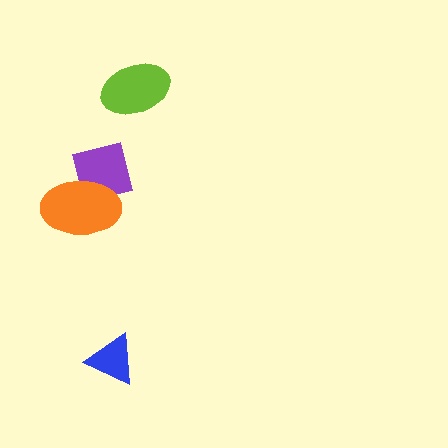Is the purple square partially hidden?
Yes, it is partially covered by another shape.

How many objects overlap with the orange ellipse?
1 object overlaps with the orange ellipse.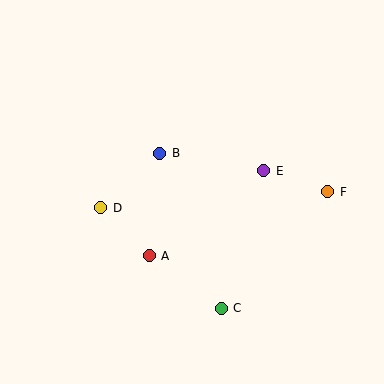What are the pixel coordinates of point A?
Point A is at (149, 256).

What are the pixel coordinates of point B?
Point B is at (160, 153).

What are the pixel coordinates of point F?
Point F is at (328, 192).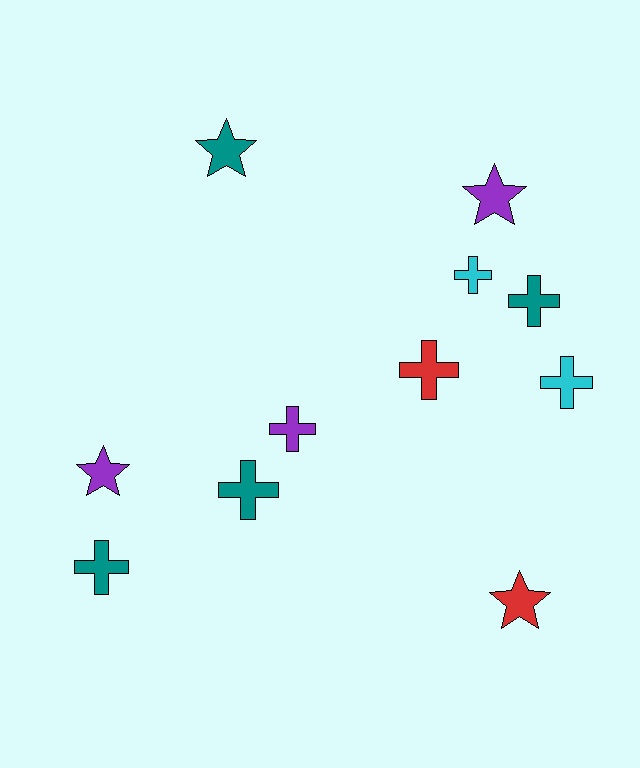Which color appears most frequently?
Teal, with 4 objects.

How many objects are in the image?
There are 11 objects.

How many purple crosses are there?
There is 1 purple cross.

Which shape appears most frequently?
Cross, with 7 objects.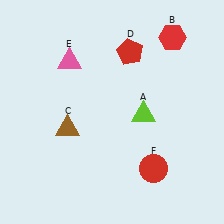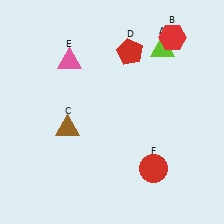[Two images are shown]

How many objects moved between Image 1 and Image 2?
1 object moved between the two images.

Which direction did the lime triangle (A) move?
The lime triangle (A) moved up.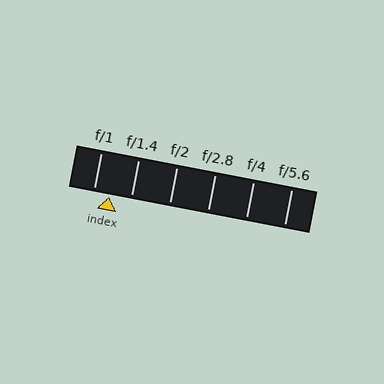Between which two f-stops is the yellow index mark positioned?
The index mark is between f/1 and f/1.4.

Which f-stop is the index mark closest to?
The index mark is closest to f/1.